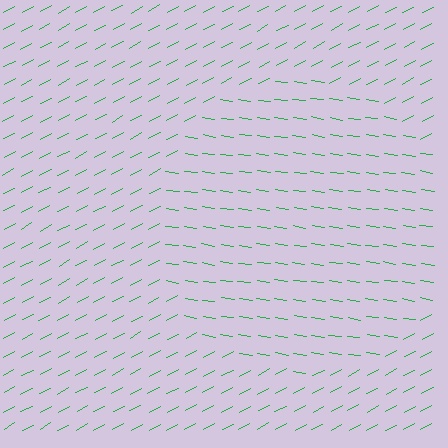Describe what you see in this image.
The image is filled with small green line segments. A circle region in the image has lines oriented differently from the surrounding lines, creating a visible texture boundary.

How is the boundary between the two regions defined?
The boundary is defined purely by a change in line orientation (approximately 36 degrees difference). All lines are the same color and thickness.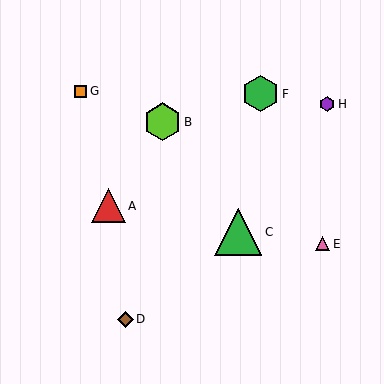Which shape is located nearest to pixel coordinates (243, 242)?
The green triangle (labeled C) at (238, 232) is nearest to that location.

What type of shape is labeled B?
Shape B is a lime hexagon.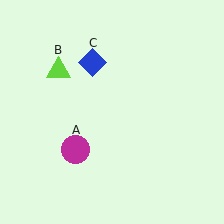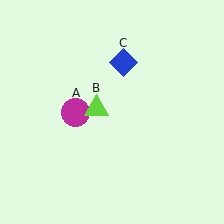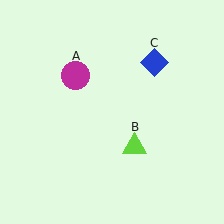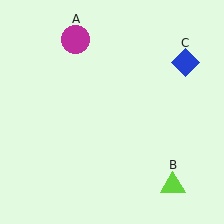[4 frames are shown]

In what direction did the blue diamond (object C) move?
The blue diamond (object C) moved right.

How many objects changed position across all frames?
3 objects changed position: magenta circle (object A), lime triangle (object B), blue diamond (object C).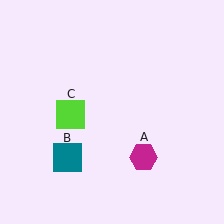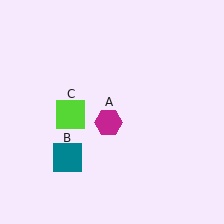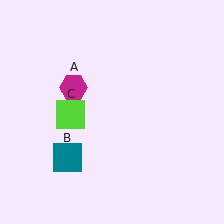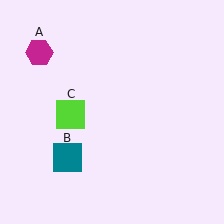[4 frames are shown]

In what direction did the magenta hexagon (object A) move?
The magenta hexagon (object A) moved up and to the left.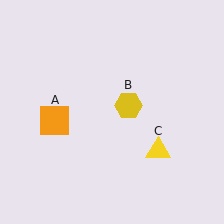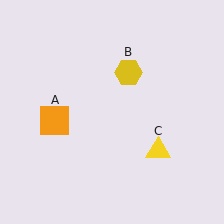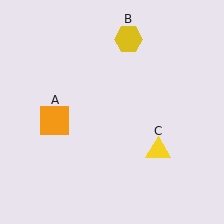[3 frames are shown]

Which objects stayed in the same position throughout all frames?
Orange square (object A) and yellow triangle (object C) remained stationary.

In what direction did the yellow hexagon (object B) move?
The yellow hexagon (object B) moved up.